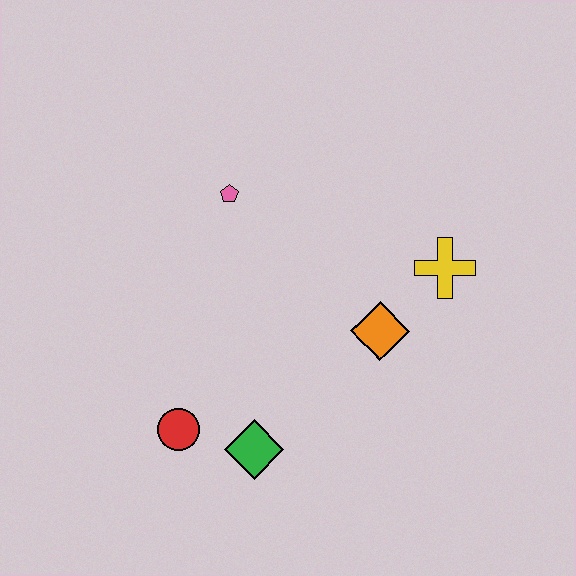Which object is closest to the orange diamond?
The yellow cross is closest to the orange diamond.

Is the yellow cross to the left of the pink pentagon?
No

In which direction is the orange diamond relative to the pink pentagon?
The orange diamond is to the right of the pink pentagon.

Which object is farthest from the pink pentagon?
The green diamond is farthest from the pink pentagon.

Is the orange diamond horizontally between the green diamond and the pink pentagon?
No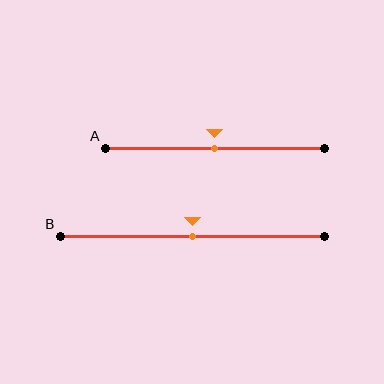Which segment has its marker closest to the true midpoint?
Segment A has its marker closest to the true midpoint.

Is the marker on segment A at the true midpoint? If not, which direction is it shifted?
Yes, the marker on segment A is at the true midpoint.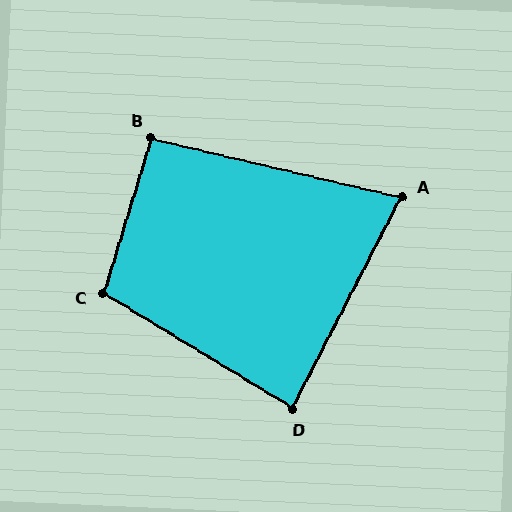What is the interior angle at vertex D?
Approximately 86 degrees (approximately right).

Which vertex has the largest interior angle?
C, at approximately 104 degrees.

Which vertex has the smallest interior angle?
A, at approximately 76 degrees.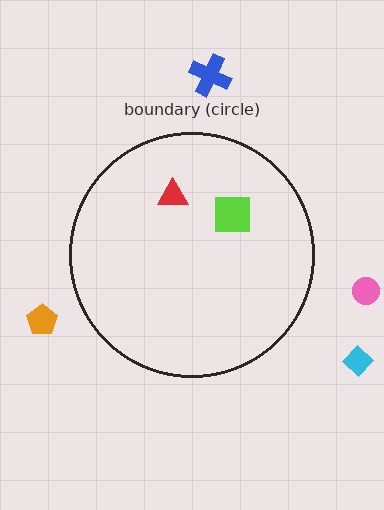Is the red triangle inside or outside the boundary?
Inside.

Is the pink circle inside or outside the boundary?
Outside.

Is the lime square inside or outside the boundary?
Inside.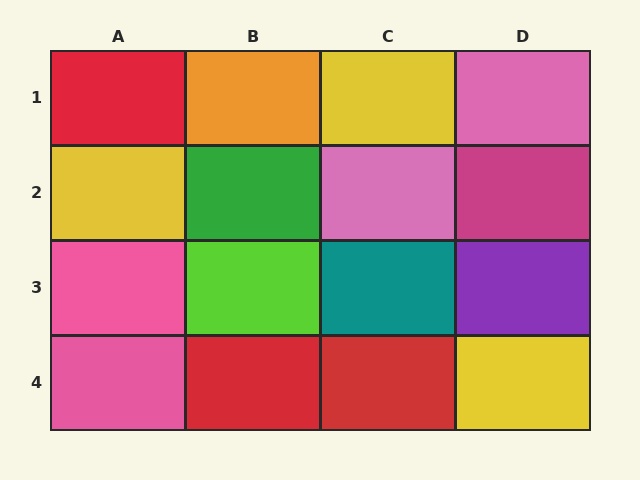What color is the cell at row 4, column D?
Yellow.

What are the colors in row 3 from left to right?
Pink, lime, teal, purple.